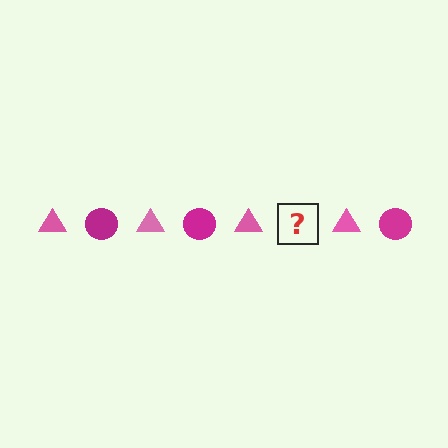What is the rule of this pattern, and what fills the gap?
The rule is that the pattern alternates between pink triangle and magenta circle. The gap should be filled with a magenta circle.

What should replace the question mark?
The question mark should be replaced with a magenta circle.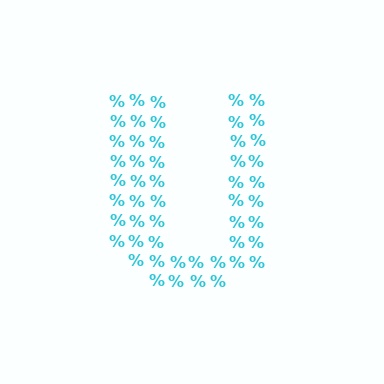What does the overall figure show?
The overall figure shows the letter U.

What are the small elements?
The small elements are percent signs.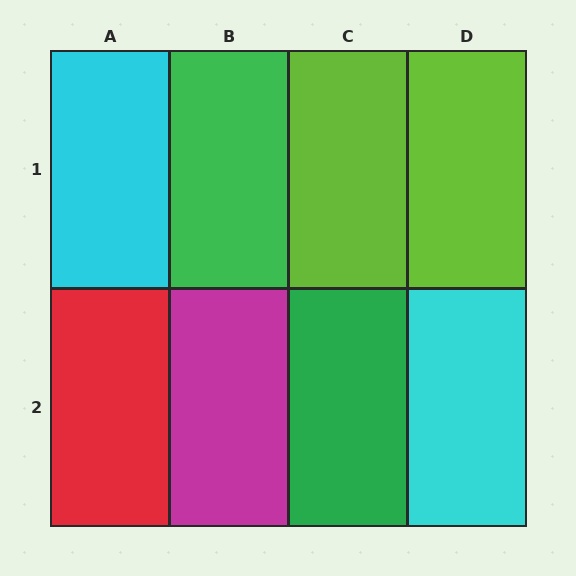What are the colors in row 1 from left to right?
Cyan, green, lime, lime.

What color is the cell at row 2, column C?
Green.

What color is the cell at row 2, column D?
Cyan.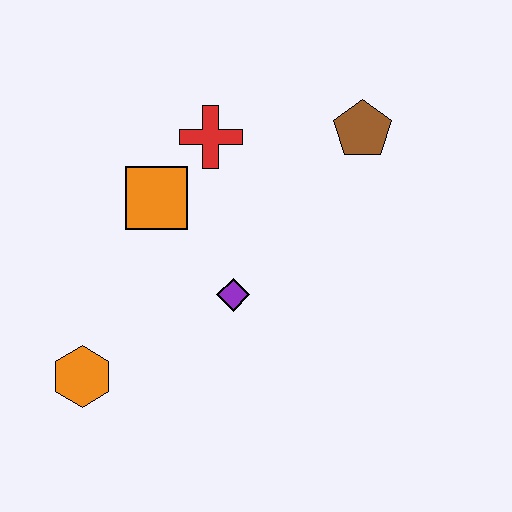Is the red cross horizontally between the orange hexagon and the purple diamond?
Yes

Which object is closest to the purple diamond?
The orange square is closest to the purple diamond.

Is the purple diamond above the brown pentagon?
No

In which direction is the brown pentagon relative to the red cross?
The brown pentagon is to the right of the red cross.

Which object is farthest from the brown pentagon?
The orange hexagon is farthest from the brown pentagon.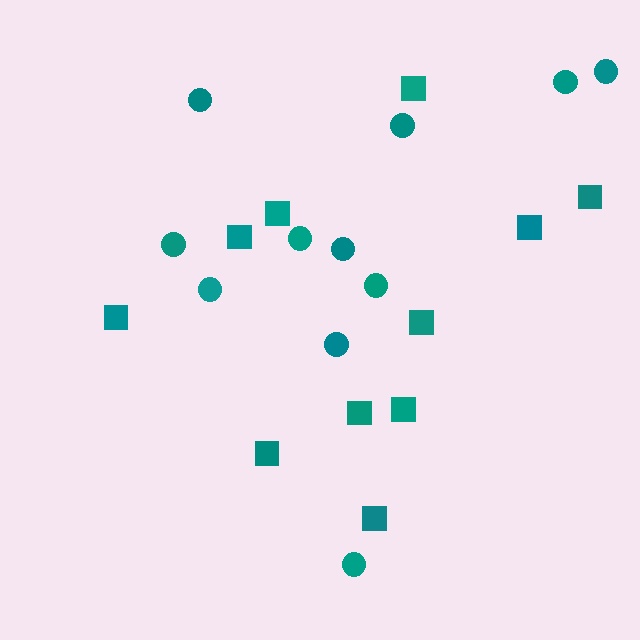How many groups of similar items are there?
There are 2 groups: one group of circles (11) and one group of squares (11).